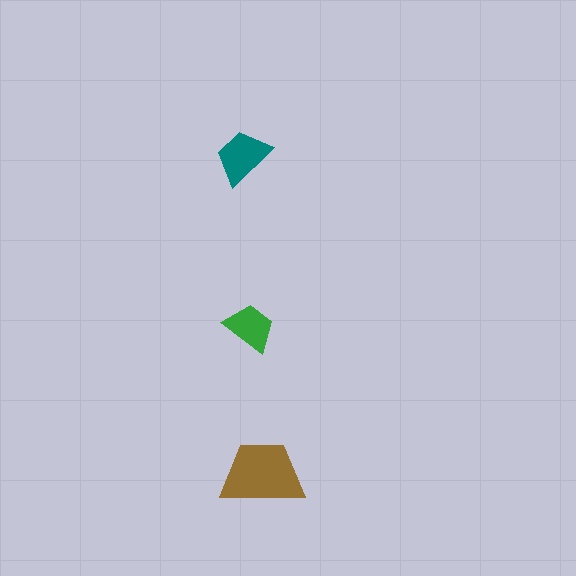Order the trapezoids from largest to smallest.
the brown one, the teal one, the green one.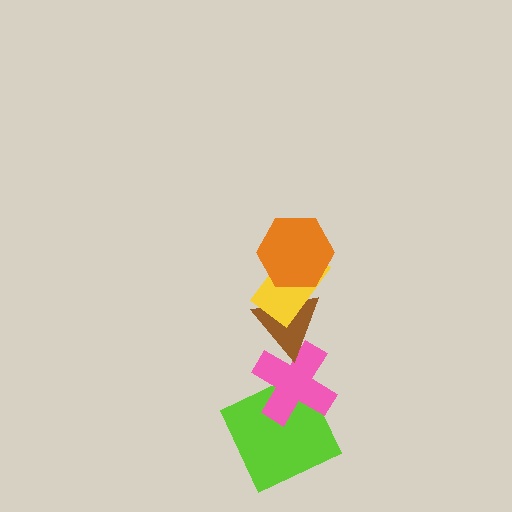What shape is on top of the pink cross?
The brown triangle is on top of the pink cross.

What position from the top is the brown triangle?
The brown triangle is 3rd from the top.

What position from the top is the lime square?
The lime square is 5th from the top.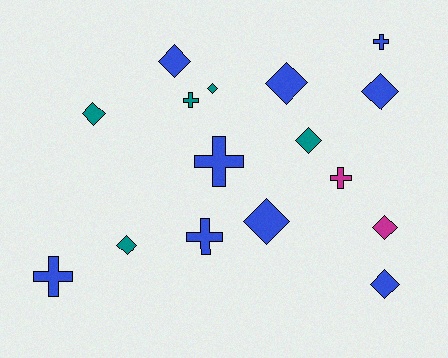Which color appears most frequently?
Blue, with 9 objects.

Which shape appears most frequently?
Diamond, with 10 objects.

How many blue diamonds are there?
There are 5 blue diamonds.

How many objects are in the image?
There are 16 objects.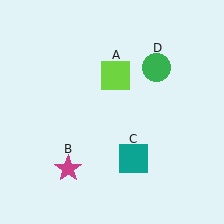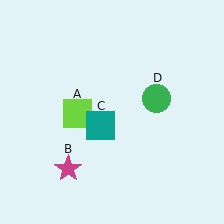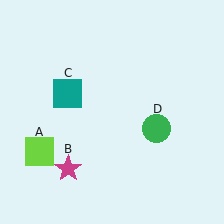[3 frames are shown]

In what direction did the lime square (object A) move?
The lime square (object A) moved down and to the left.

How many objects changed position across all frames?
3 objects changed position: lime square (object A), teal square (object C), green circle (object D).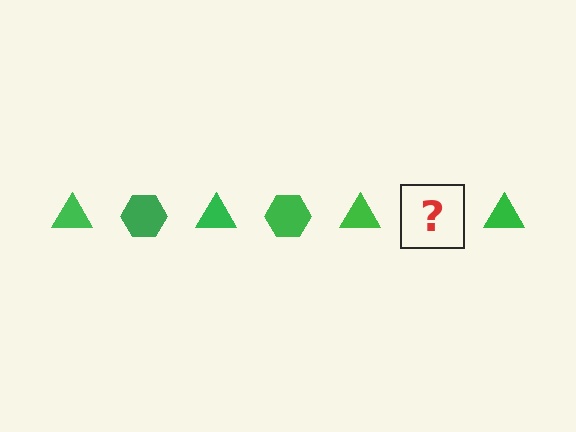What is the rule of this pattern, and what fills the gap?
The rule is that the pattern cycles through triangle, hexagon shapes in green. The gap should be filled with a green hexagon.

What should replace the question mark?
The question mark should be replaced with a green hexagon.